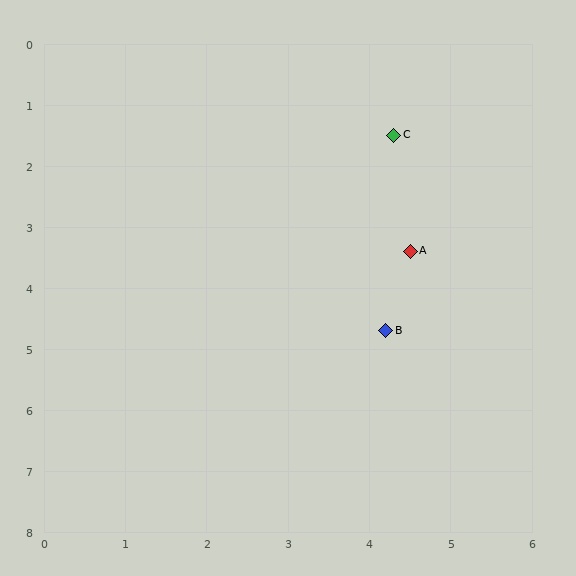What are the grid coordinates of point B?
Point B is at approximately (4.2, 4.7).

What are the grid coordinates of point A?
Point A is at approximately (4.5, 3.4).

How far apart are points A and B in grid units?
Points A and B are about 1.3 grid units apart.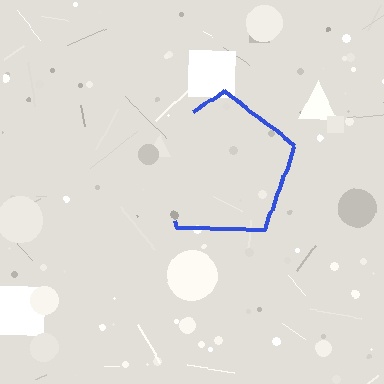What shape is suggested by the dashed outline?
The dashed outline suggests a pentagon.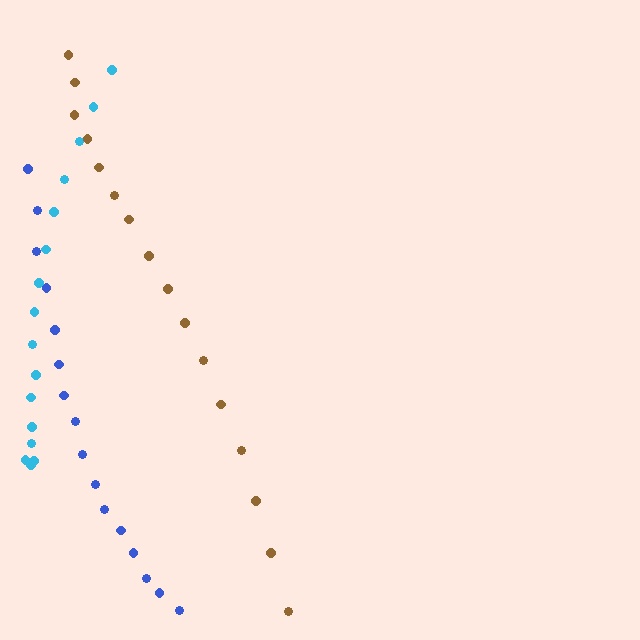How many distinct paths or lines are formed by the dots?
There are 3 distinct paths.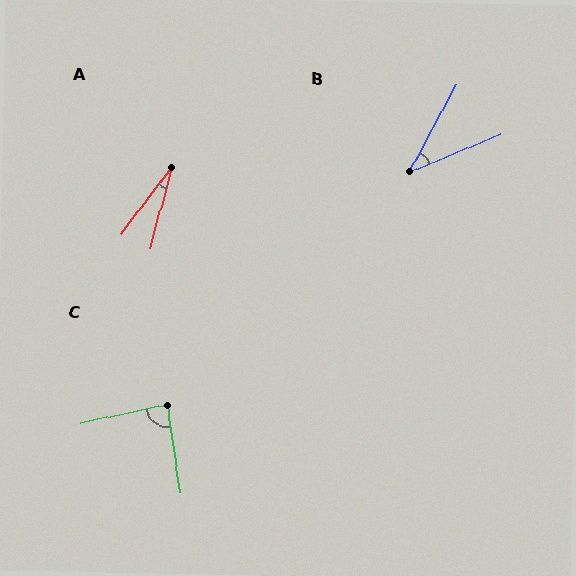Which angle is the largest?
C, at approximately 86 degrees.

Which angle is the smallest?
A, at approximately 22 degrees.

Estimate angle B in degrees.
Approximately 39 degrees.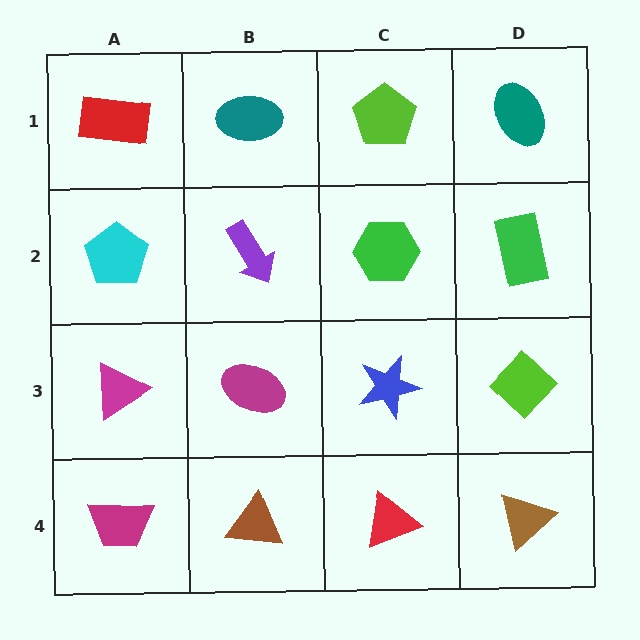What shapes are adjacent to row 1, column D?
A green rectangle (row 2, column D), a lime pentagon (row 1, column C).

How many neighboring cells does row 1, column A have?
2.